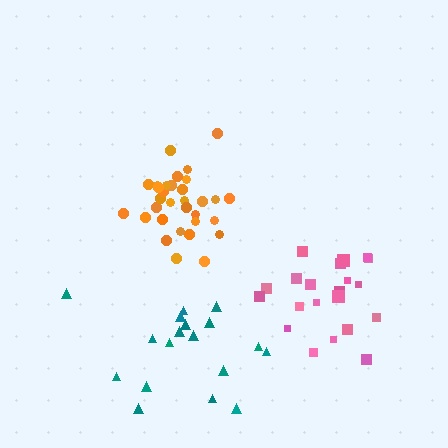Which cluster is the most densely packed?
Orange.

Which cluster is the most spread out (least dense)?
Teal.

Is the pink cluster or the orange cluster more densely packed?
Orange.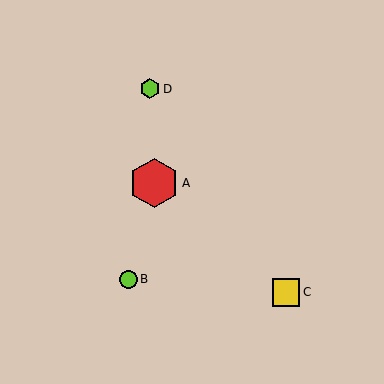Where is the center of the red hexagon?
The center of the red hexagon is at (154, 183).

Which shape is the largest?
The red hexagon (labeled A) is the largest.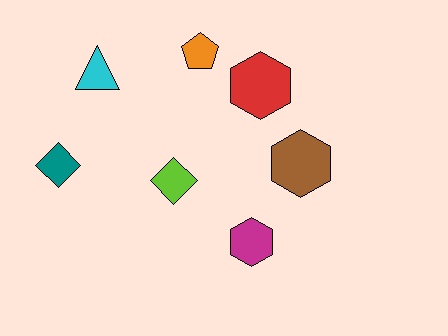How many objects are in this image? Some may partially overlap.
There are 7 objects.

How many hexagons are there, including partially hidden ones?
There are 3 hexagons.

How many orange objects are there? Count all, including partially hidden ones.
There is 1 orange object.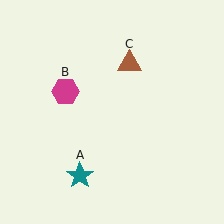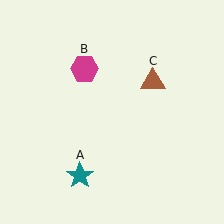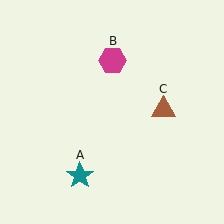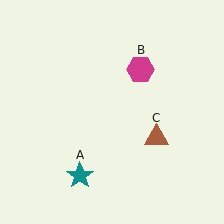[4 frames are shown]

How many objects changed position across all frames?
2 objects changed position: magenta hexagon (object B), brown triangle (object C).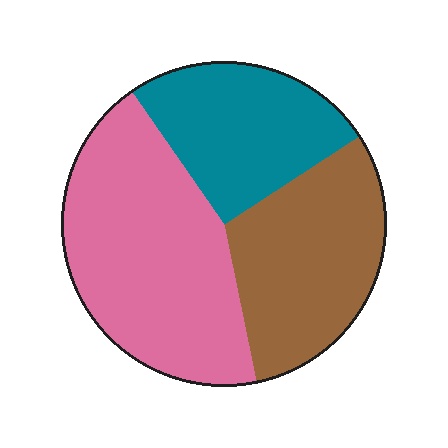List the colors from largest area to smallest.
From largest to smallest: pink, brown, teal.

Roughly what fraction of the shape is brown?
Brown covers around 30% of the shape.